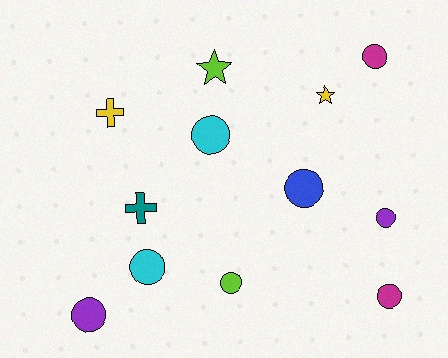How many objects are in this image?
There are 12 objects.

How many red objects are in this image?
There are no red objects.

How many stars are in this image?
There are 2 stars.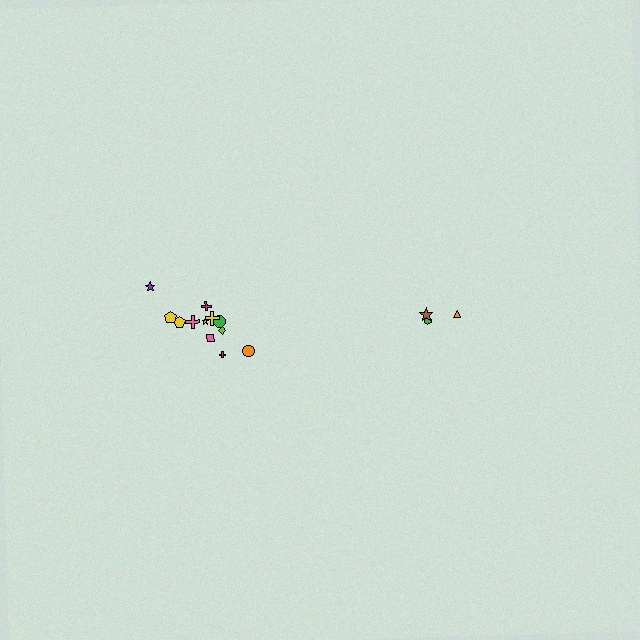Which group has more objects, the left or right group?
The left group.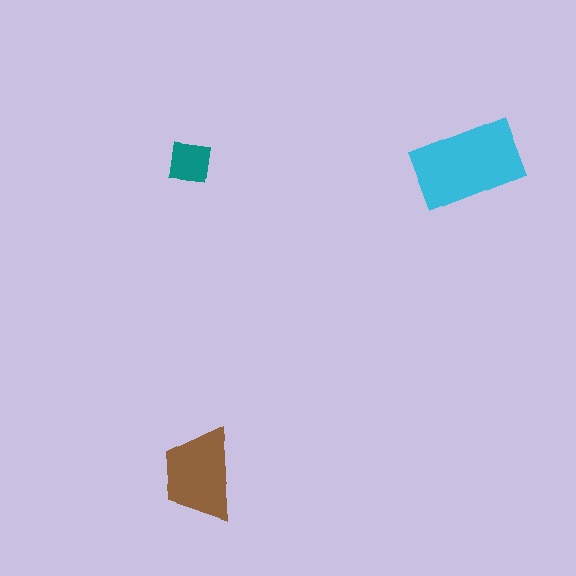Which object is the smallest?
The teal square.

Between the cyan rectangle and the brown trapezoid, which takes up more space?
The cyan rectangle.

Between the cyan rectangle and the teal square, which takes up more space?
The cyan rectangle.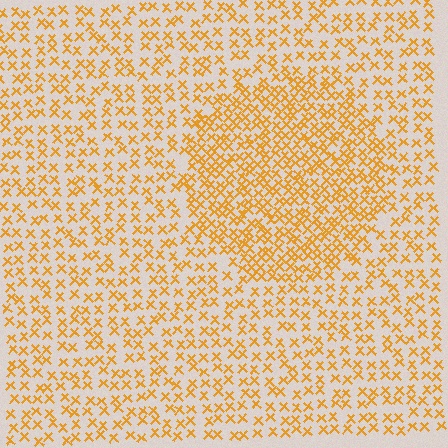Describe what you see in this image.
The image contains small orange elements arranged at two different densities. A circle-shaped region is visible where the elements are more densely packed than the surrounding area.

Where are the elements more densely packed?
The elements are more densely packed inside the circle boundary.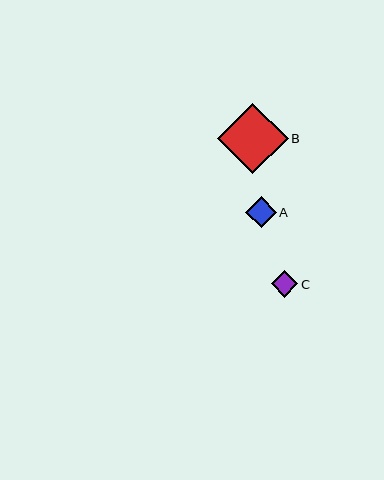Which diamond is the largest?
Diamond B is the largest with a size of approximately 71 pixels.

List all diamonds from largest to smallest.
From largest to smallest: B, A, C.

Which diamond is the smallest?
Diamond C is the smallest with a size of approximately 26 pixels.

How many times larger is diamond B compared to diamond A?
Diamond B is approximately 2.3 times the size of diamond A.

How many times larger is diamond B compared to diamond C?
Diamond B is approximately 2.7 times the size of diamond C.